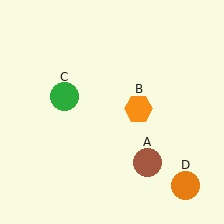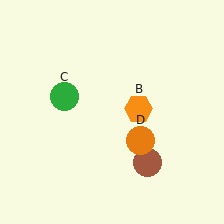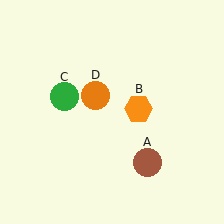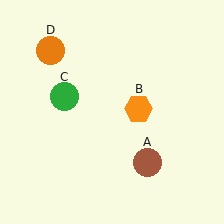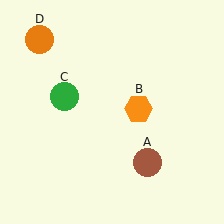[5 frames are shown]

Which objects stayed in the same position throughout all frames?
Brown circle (object A) and orange hexagon (object B) and green circle (object C) remained stationary.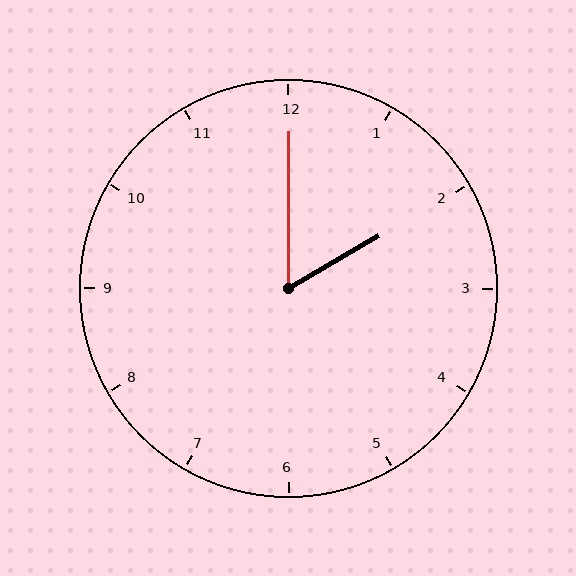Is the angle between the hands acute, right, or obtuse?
It is acute.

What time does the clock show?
2:00.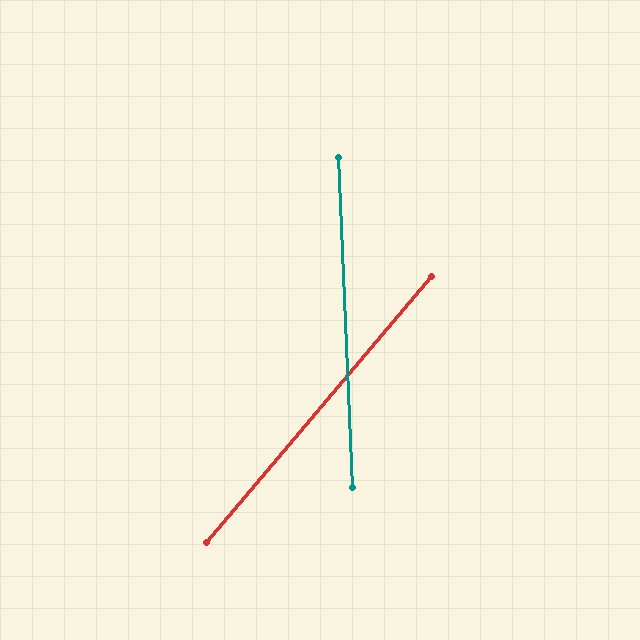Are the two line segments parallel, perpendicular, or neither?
Neither parallel nor perpendicular — they differ by about 43°.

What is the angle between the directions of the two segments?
Approximately 43 degrees.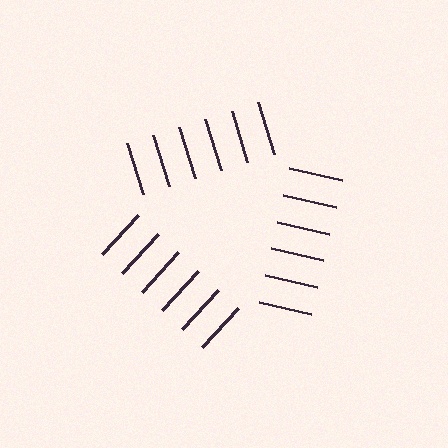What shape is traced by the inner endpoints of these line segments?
An illusory triangle — the line segments terminate on its edges but no continuous stroke is drawn.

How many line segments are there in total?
18 — 6 along each of the 3 edges.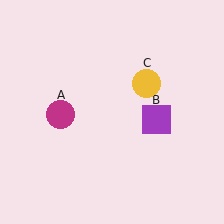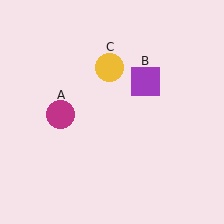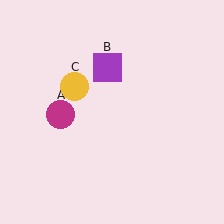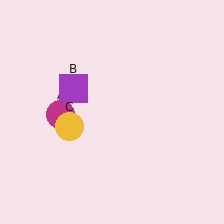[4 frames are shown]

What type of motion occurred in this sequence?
The purple square (object B), yellow circle (object C) rotated counterclockwise around the center of the scene.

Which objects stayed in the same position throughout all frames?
Magenta circle (object A) remained stationary.